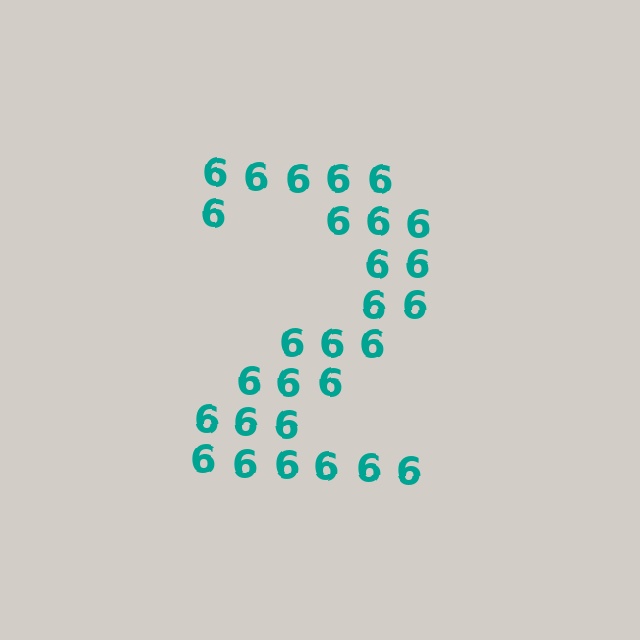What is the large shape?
The large shape is the digit 2.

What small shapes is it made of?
It is made of small digit 6's.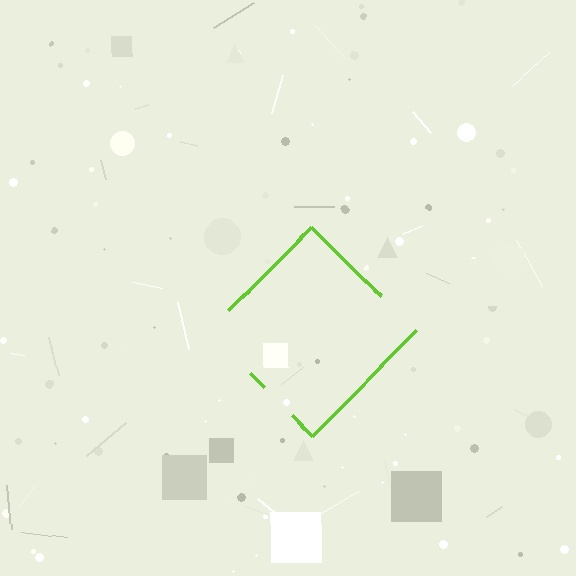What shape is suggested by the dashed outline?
The dashed outline suggests a diamond.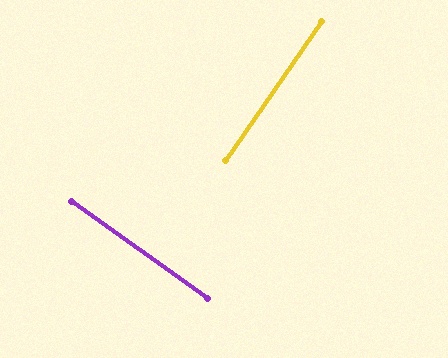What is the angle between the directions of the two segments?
Approximately 89 degrees.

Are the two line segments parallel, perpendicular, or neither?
Perpendicular — they meet at approximately 89°.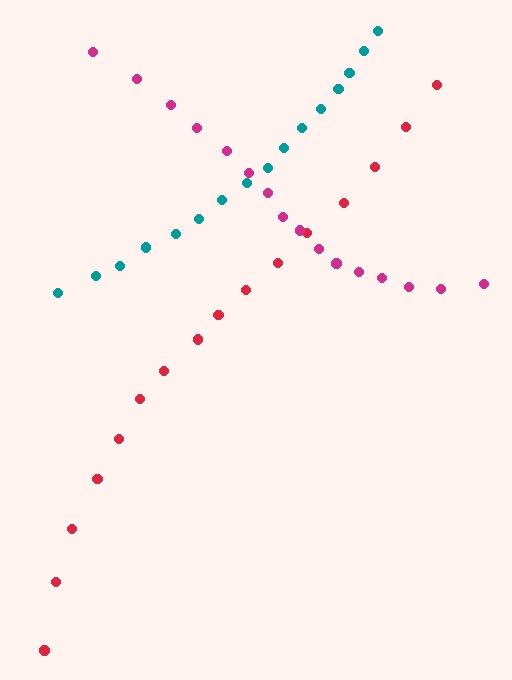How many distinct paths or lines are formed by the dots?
There are 3 distinct paths.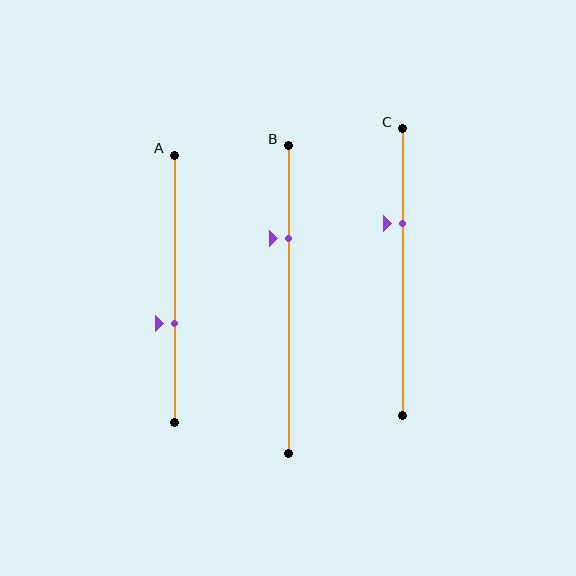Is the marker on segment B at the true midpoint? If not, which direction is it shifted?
No, the marker on segment B is shifted upward by about 20% of the segment length.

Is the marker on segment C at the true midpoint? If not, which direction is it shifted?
No, the marker on segment C is shifted upward by about 17% of the segment length.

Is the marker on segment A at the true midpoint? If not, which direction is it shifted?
No, the marker on segment A is shifted downward by about 13% of the segment length.